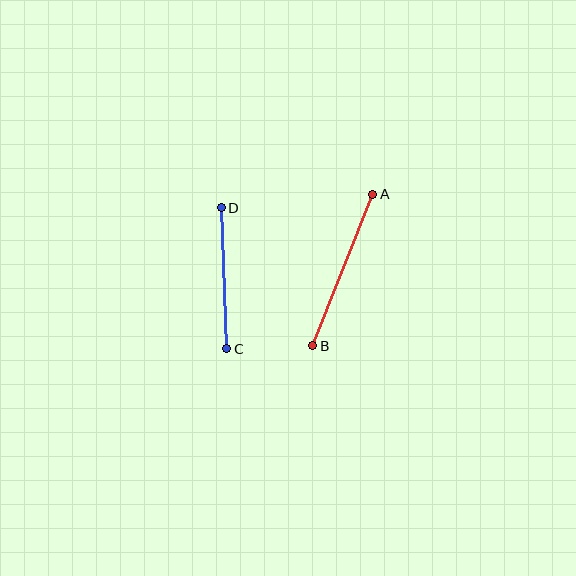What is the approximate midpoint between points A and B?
The midpoint is at approximately (343, 270) pixels.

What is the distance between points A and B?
The distance is approximately 163 pixels.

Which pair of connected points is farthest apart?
Points A and B are farthest apart.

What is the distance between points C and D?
The distance is approximately 141 pixels.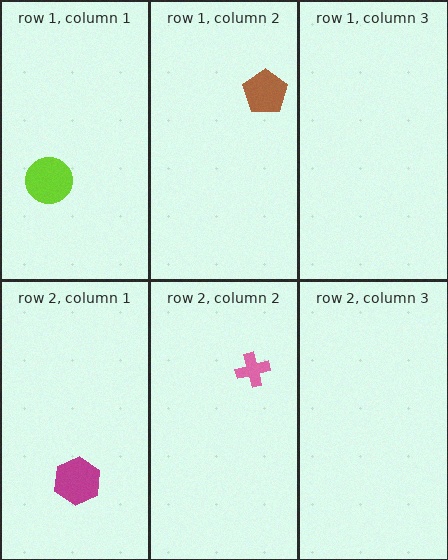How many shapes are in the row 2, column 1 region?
1.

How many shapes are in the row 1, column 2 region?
1.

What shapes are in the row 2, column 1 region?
The magenta hexagon.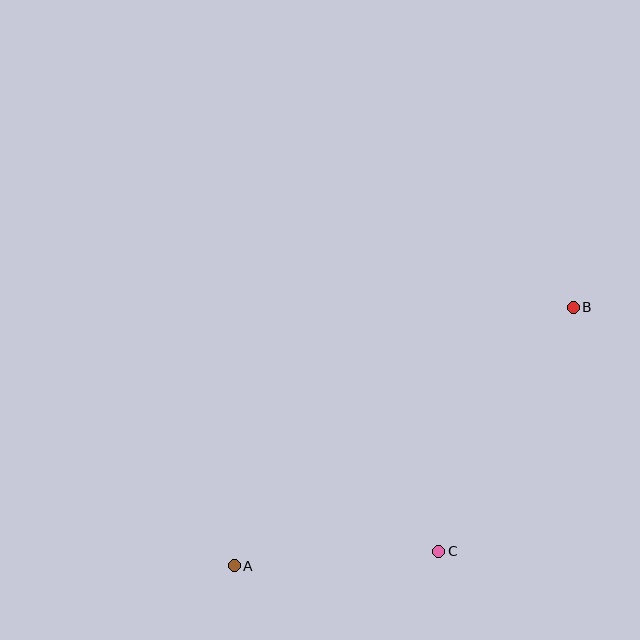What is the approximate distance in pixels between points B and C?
The distance between B and C is approximately 279 pixels.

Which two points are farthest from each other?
Points A and B are farthest from each other.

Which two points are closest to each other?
Points A and C are closest to each other.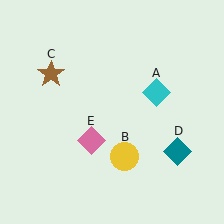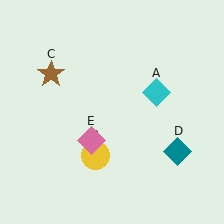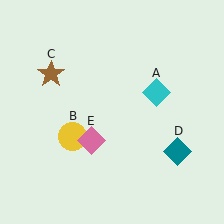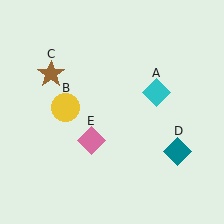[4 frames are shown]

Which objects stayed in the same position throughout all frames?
Cyan diamond (object A) and brown star (object C) and teal diamond (object D) and pink diamond (object E) remained stationary.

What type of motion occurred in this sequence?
The yellow circle (object B) rotated clockwise around the center of the scene.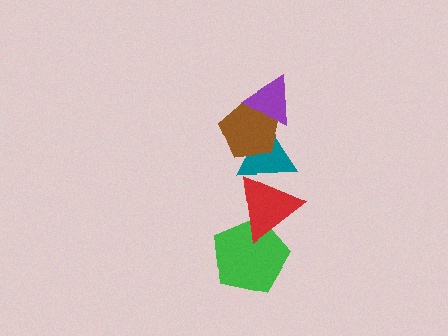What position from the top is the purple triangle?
The purple triangle is 1st from the top.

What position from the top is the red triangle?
The red triangle is 4th from the top.